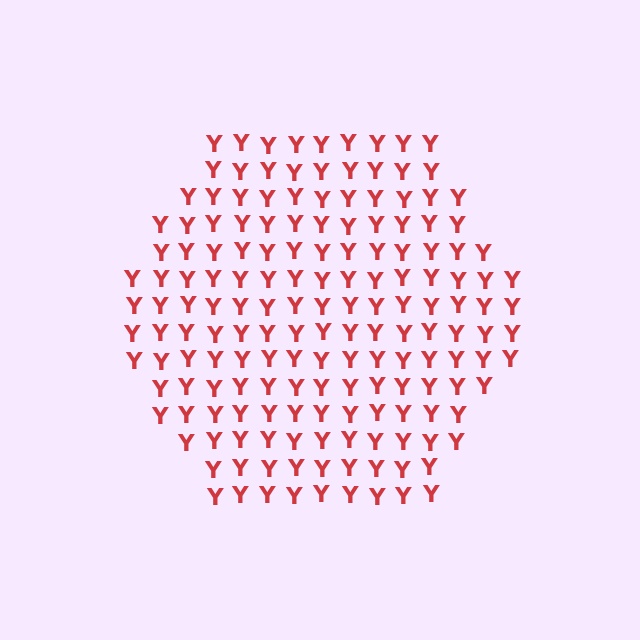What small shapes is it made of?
It is made of small letter Y's.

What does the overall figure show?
The overall figure shows a hexagon.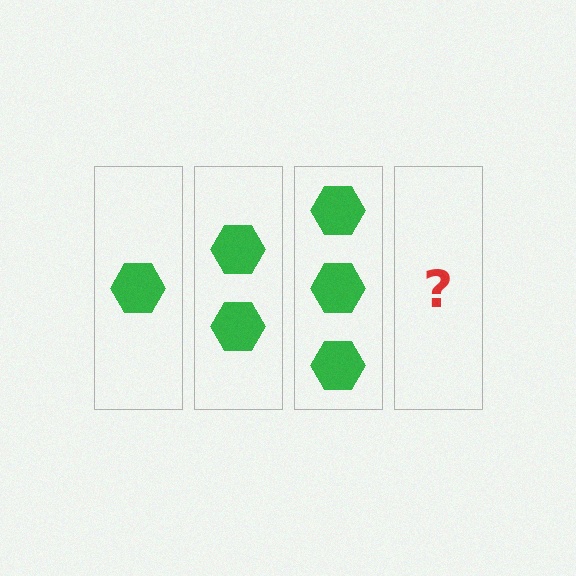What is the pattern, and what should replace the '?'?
The pattern is that each step adds one more hexagon. The '?' should be 4 hexagons.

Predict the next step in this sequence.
The next step is 4 hexagons.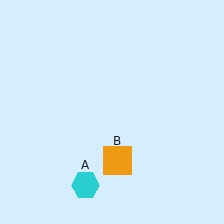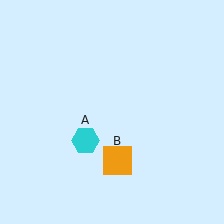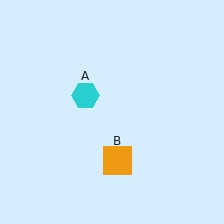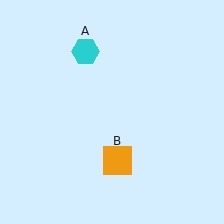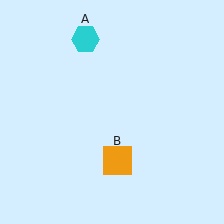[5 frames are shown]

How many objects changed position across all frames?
1 object changed position: cyan hexagon (object A).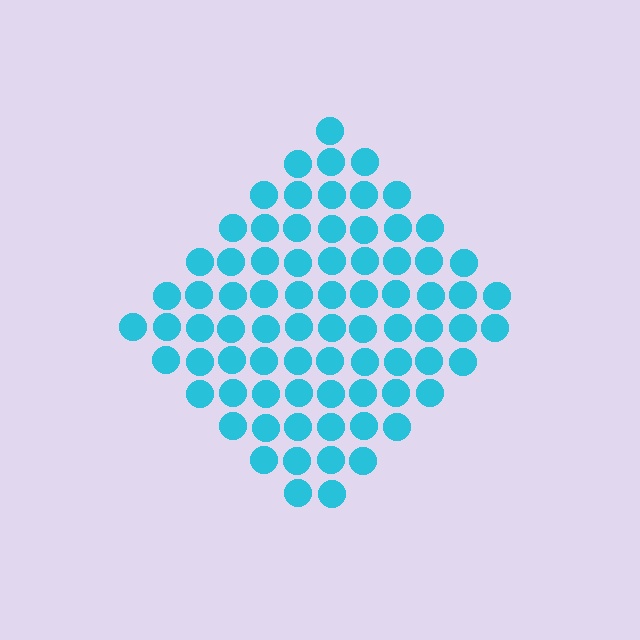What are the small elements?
The small elements are circles.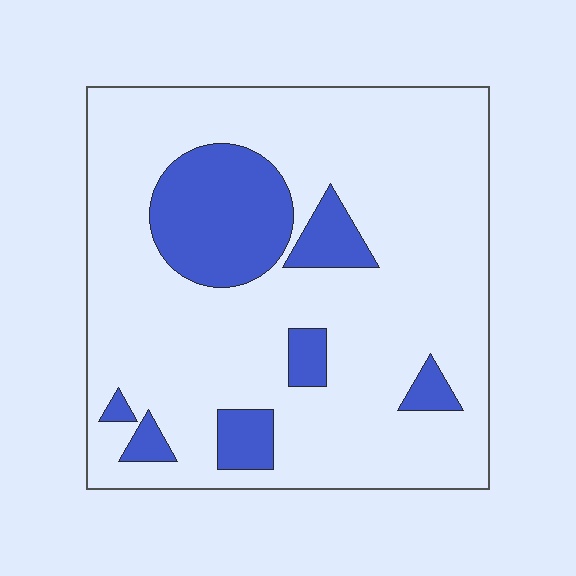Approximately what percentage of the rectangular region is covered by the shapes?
Approximately 20%.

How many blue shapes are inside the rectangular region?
7.